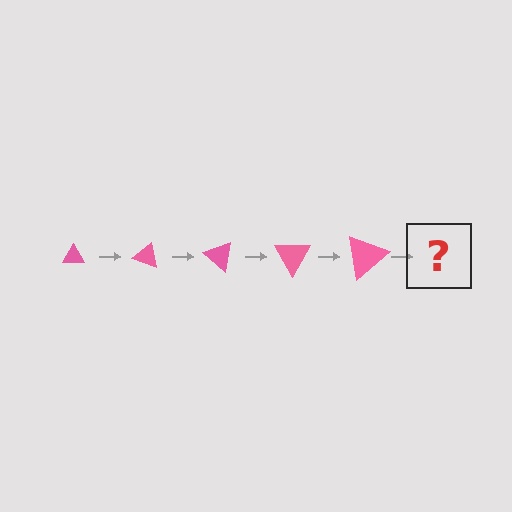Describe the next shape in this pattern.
It should be a triangle, larger than the previous one and rotated 100 degrees from the start.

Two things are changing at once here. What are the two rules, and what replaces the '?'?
The two rules are that the triangle grows larger each step and it rotates 20 degrees each step. The '?' should be a triangle, larger than the previous one and rotated 100 degrees from the start.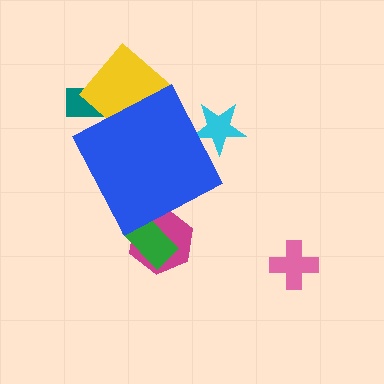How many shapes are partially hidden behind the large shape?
5 shapes are partially hidden.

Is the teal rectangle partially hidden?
Yes, the teal rectangle is partially hidden behind the blue diamond.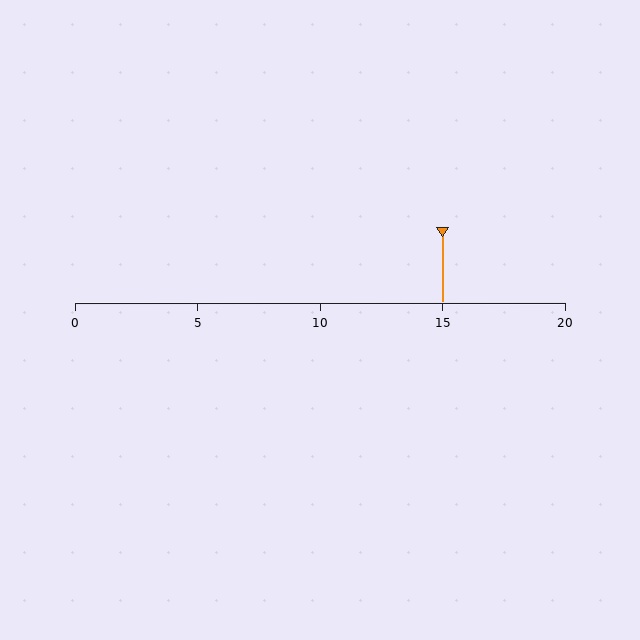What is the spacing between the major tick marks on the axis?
The major ticks are spaced 5 apart.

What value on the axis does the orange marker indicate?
The marker indicates approximately 15.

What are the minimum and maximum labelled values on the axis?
The axis runs from 0 to 20.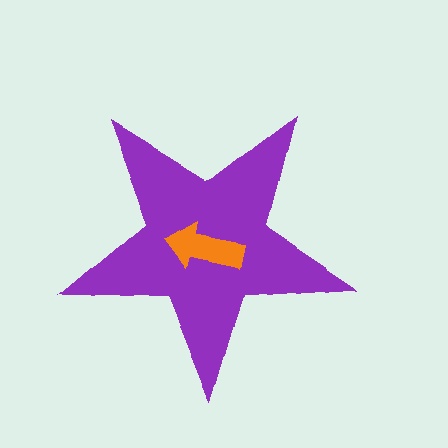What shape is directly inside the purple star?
The orange arrow.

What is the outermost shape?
The purple star.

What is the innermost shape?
The orange arrow.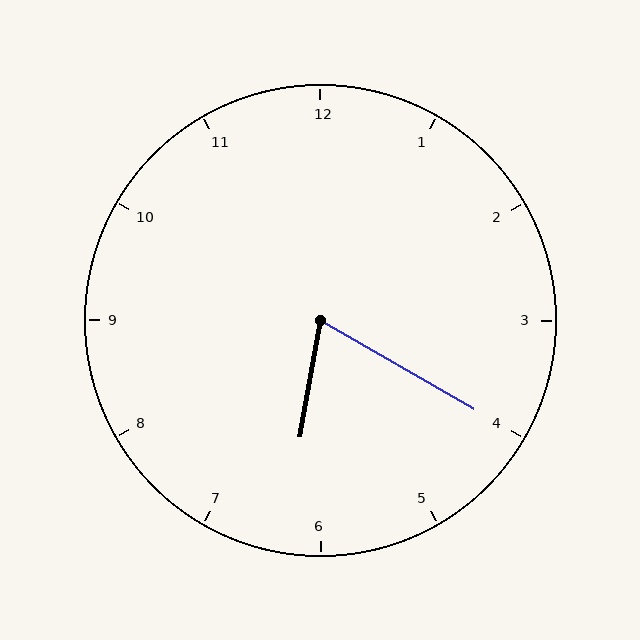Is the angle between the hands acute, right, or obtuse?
It is acute.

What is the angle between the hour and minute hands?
Approximately 70 degrees.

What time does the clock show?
6:20.